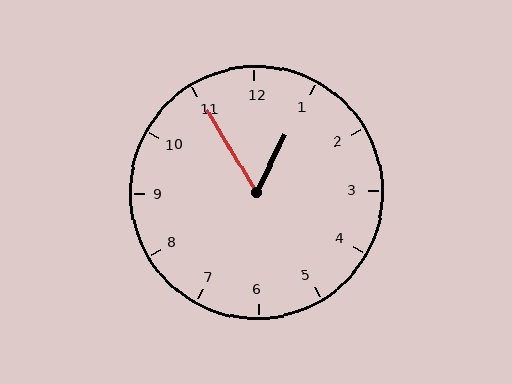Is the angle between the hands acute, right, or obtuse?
It is acute.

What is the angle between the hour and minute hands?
Approximately 58 degrees.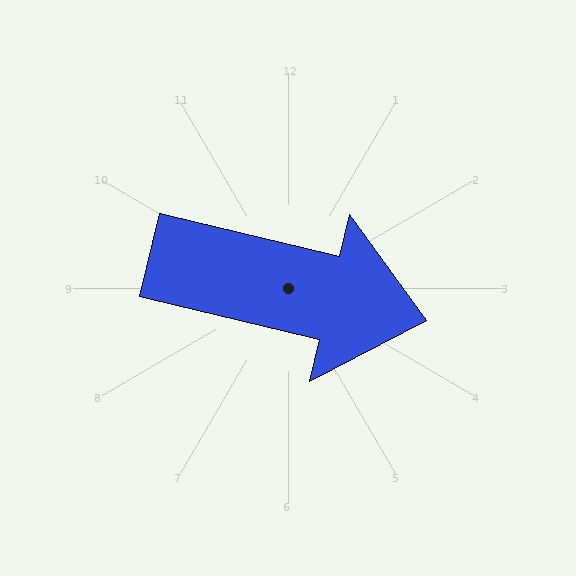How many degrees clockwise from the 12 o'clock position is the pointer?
Approximately 103 degrees.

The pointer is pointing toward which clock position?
Roughly 3 o'clock.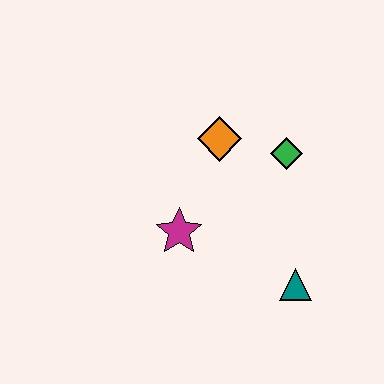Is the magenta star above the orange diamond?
No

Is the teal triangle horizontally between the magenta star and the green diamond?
No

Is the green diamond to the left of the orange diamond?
No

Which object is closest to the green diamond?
The orange diamond is closest to the green diamond.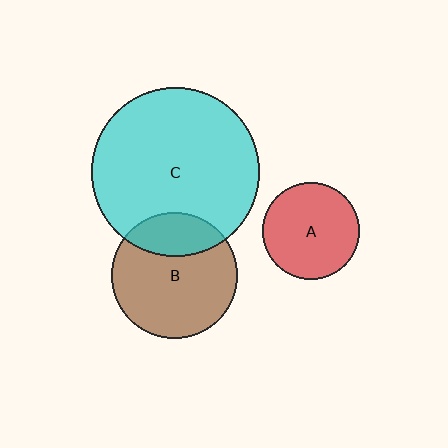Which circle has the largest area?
Circle C (cyan).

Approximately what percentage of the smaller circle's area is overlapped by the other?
Approximately 25%.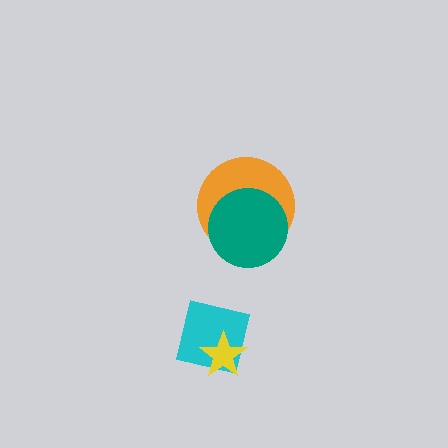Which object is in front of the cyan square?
The yellow star is in front of the cyan square.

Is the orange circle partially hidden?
Yes, it is partially covered by another shape.